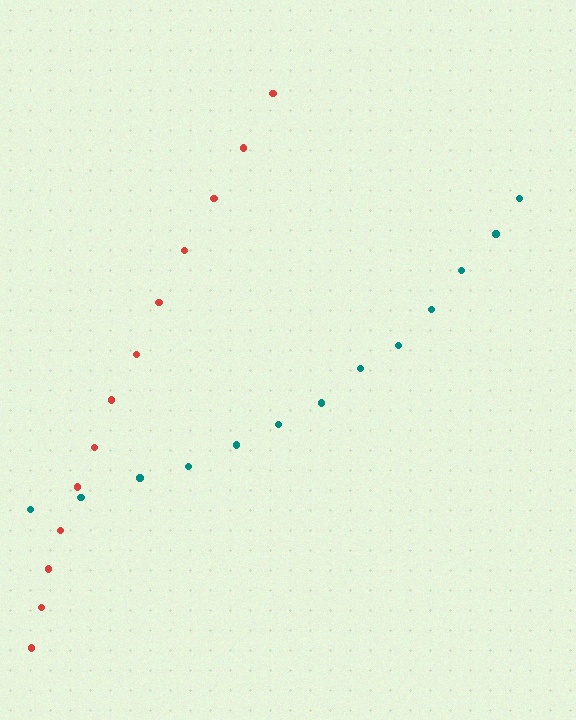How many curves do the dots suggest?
There are 2 distinct paths.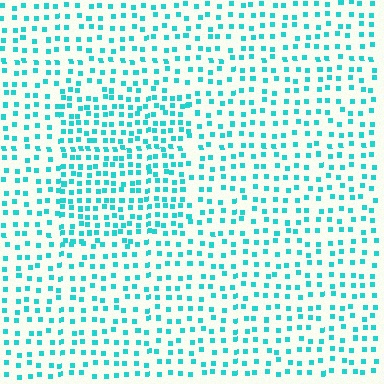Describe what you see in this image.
The image contains small cyan elements arranged at two different densities. A rectangle-shaped region is visible where the elements are more densely packed than the surrounding area.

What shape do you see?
I see a rectangle.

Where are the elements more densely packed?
The elements are more densely packed inside the rectangle boundary.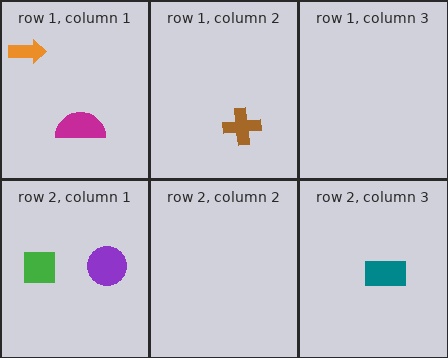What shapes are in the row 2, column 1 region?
The green square, the purple circle.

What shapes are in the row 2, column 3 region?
The teal rectangle.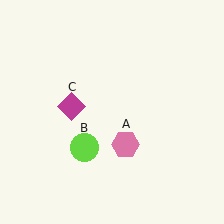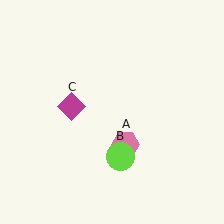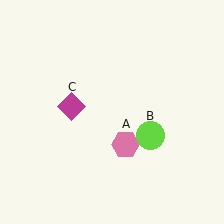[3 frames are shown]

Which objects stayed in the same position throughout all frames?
Pink hexagon (object A) and magenta diamond (object C) remained stationary.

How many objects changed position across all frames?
1 object changed position: lime circle (object B).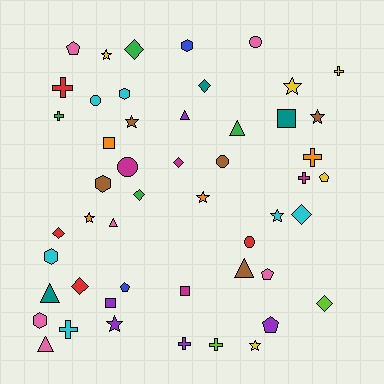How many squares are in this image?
There are 4 squares.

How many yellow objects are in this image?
There are 5 yellow objects.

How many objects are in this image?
There are 50 objects.